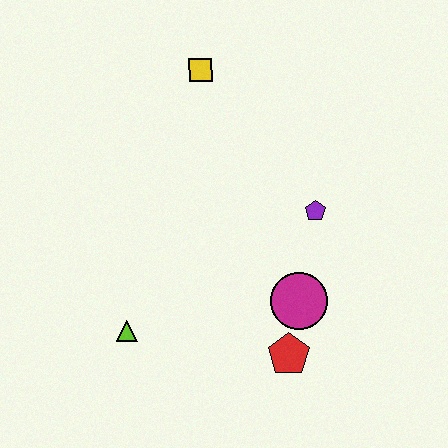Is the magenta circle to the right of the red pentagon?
Yes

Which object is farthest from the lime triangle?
The yellow square is farthest from the lime triangle.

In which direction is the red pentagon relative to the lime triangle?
The red pentagon is to the right of the lime triangle.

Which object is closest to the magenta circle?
The red pentagon is closest to the magenta circle.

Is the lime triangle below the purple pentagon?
Yes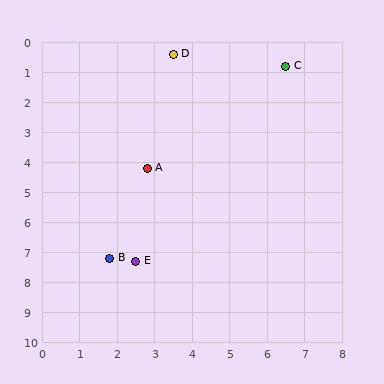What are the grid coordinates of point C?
Point C is at approximately (6.5, 0.8).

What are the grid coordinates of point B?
Point B is at approximately (1.8, 7.2).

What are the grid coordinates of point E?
Point E is at approximately (2.5, 7.3).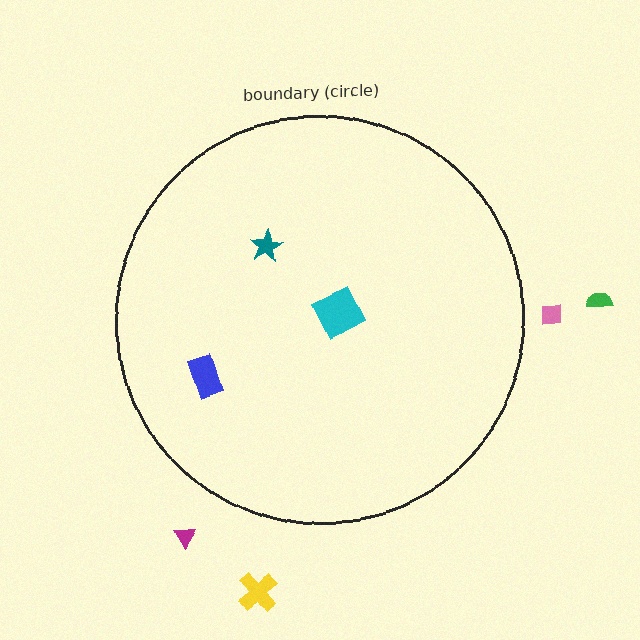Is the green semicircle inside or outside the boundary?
Outside.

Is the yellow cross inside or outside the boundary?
Outside.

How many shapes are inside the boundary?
3 inside, 4 outside.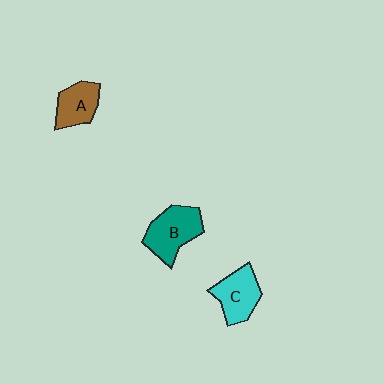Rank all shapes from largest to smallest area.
From largest to smallest: B (teal), C (cyan), A (brown).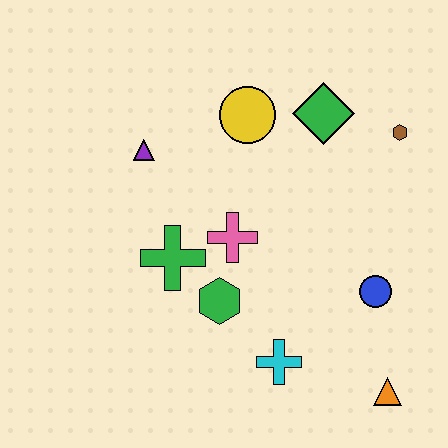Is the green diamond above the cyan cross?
Yes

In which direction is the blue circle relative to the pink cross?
The blue circle is to the right of the pink cross.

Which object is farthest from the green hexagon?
The brown hexagon is farthest from the green hexagon.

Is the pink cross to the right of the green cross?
Yes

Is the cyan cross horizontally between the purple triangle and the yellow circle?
No